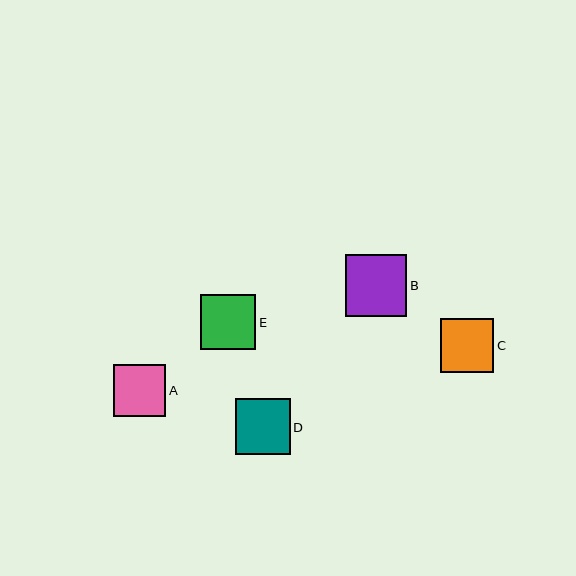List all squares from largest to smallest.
From largest to smallest: B, E, D, C, A.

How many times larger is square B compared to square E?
Square B is approximately 1.1 times the size of square E.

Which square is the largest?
Square B is the largest with a size of approximately 61 pixels.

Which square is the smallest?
Square A is the smallest with a size of approximately 52 pixels.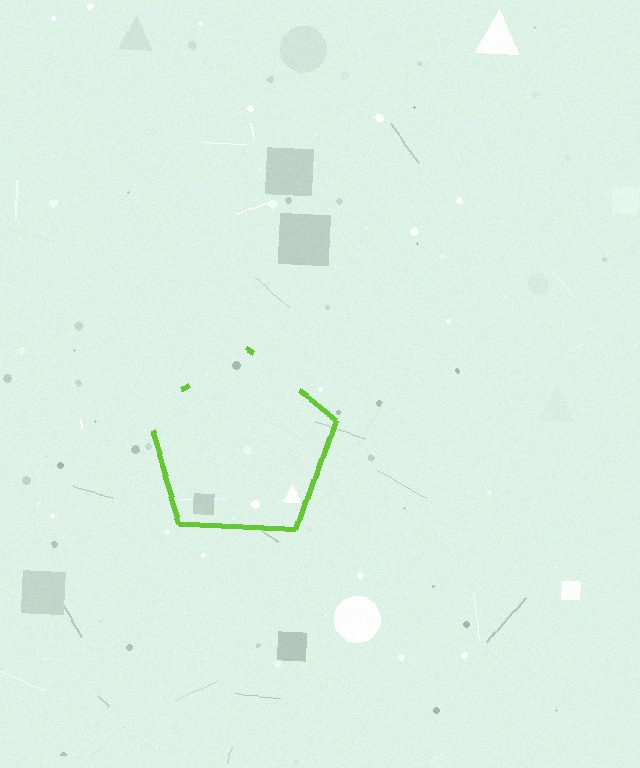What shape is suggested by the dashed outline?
The dashed outline suggests a pentagon.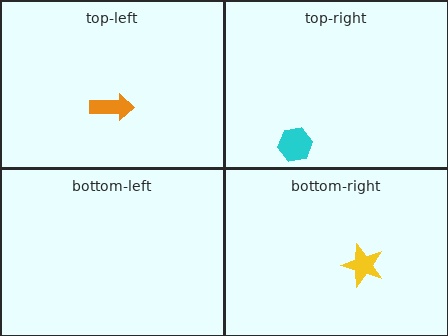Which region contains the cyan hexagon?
The top-right region.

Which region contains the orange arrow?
The top-left region.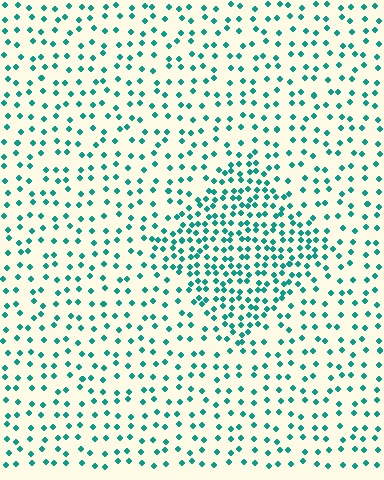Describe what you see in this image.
The image contains small teal elements arranged at two different densities. A diamond-shaped region is visible where the elements are more densely packed than the surrounding area.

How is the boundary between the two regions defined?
The boundary is defined by a change in element density (approximately 2.2x ratio). All elements are the same color, size, and shape.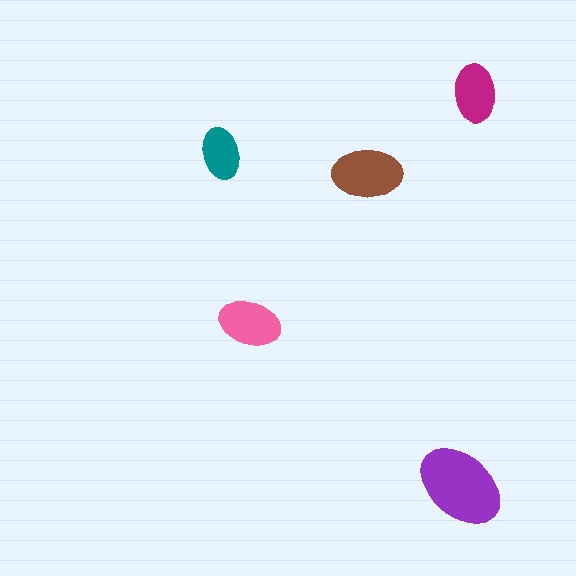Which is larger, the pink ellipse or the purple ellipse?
The purple one.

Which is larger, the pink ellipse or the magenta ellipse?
The pink one.